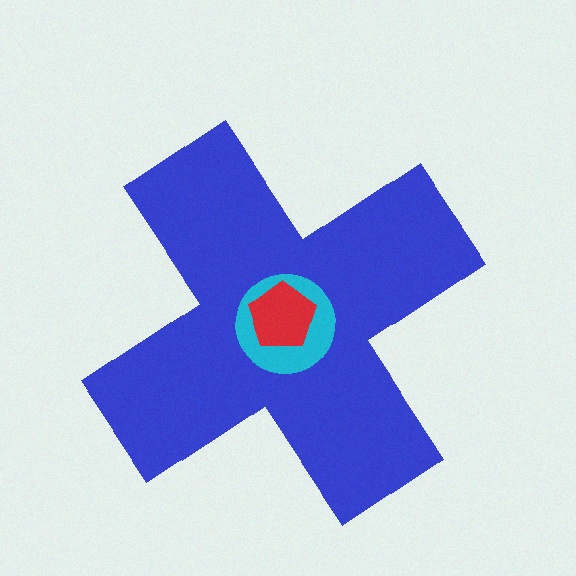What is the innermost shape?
The red pentagon.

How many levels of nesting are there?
3.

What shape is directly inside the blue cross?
The cyan circle.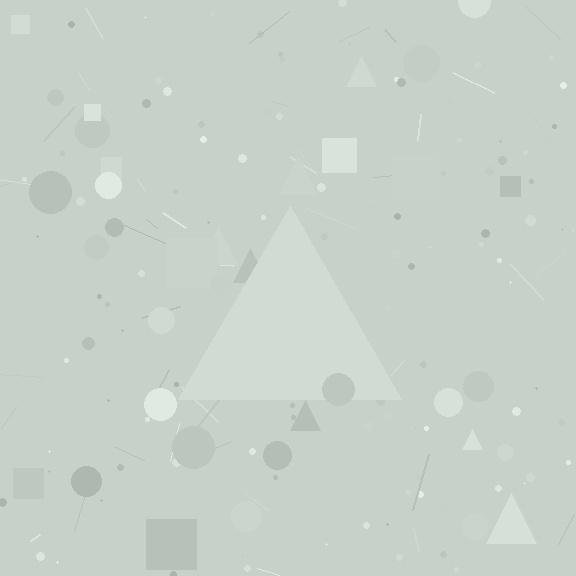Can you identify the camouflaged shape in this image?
The camouflaged shape is a triangle.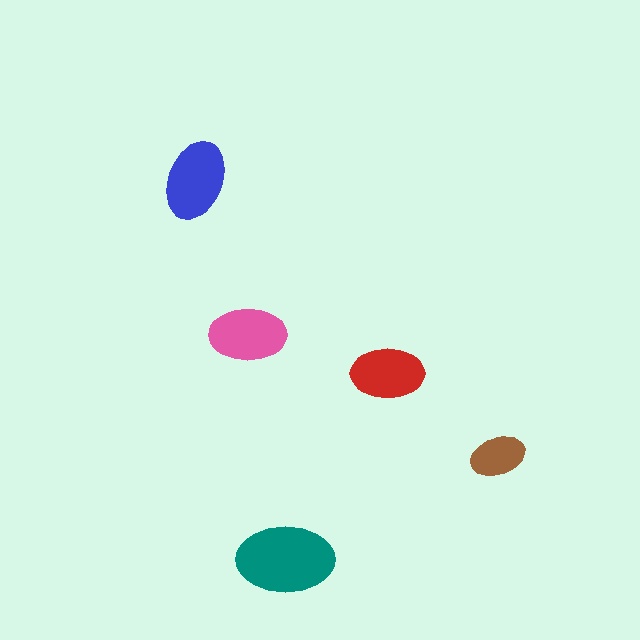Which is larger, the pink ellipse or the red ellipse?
The pink one.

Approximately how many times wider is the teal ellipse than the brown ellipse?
About 2 times wider.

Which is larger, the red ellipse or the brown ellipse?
The red one.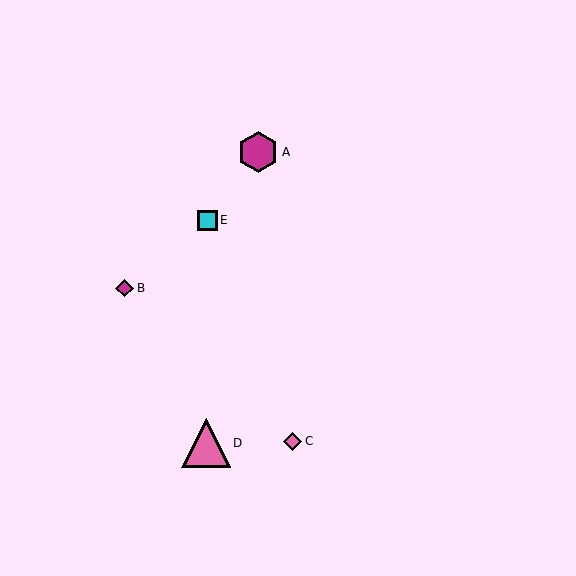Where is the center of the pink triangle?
The center of the pink triangle is at (206, 443).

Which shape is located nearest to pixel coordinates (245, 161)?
The magenta hexagon (labeled A) at (258, 152) is nearest to that location.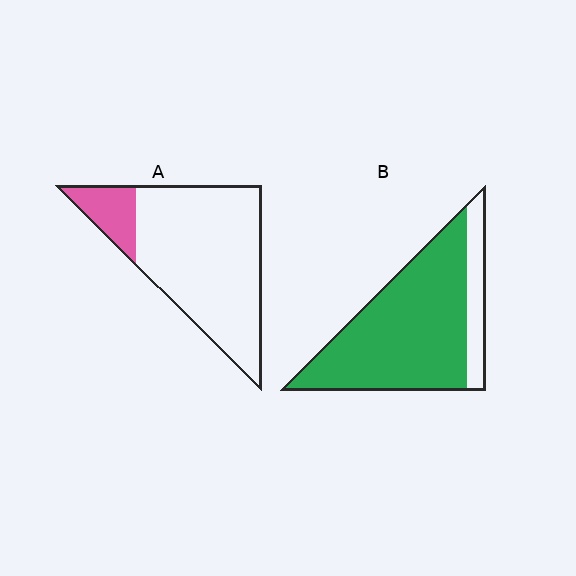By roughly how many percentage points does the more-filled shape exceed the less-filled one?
By roughly 65 percentage points (B over A).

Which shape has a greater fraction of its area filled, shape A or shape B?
Shape B.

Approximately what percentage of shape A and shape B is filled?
A is approximately 15% and B is approximately 80%.